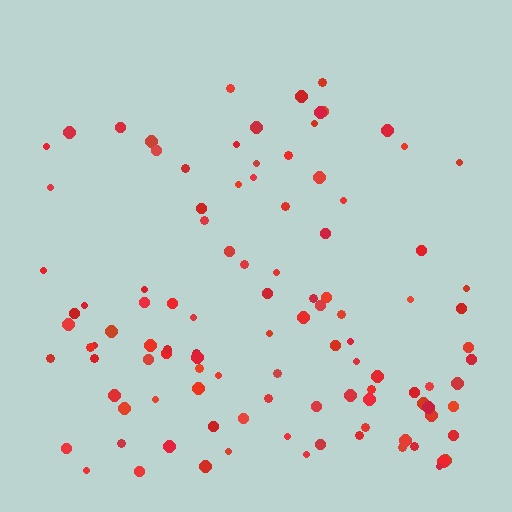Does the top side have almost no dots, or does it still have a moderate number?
Still a moderate number, just noticeably fewer than the bottom.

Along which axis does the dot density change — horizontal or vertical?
Vertical.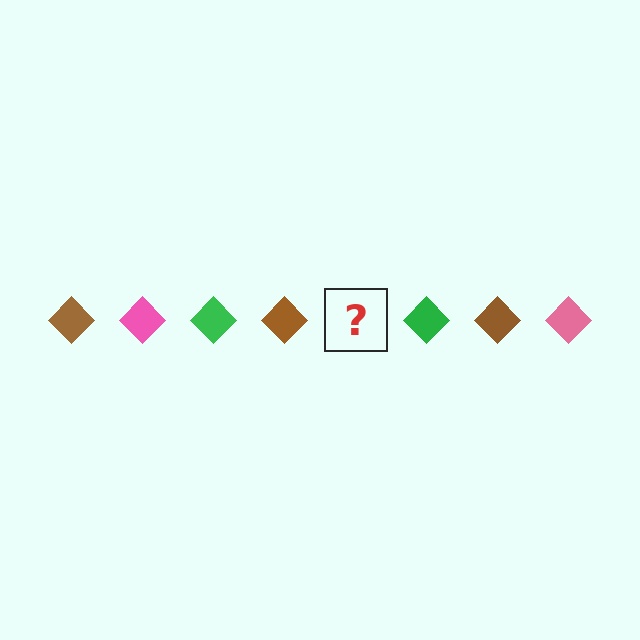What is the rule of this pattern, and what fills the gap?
The rule is that the pattern cycles through brown, pink, green diamonds. The gap should be filled with a pink diamond.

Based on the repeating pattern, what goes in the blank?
The blank should be a pink diamond.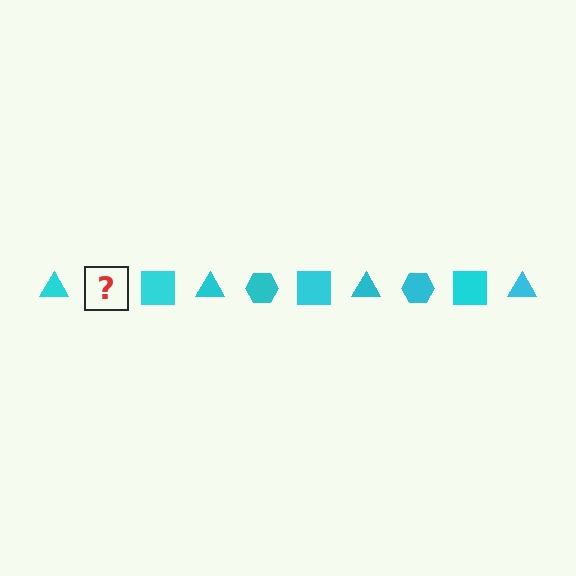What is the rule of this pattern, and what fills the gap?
The rule is that the pattern cycles through triangle, hexagon, square shapes in cyan. The gap should be filled with a cyan hexagon.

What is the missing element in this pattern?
The missing element is a cyan hexagon.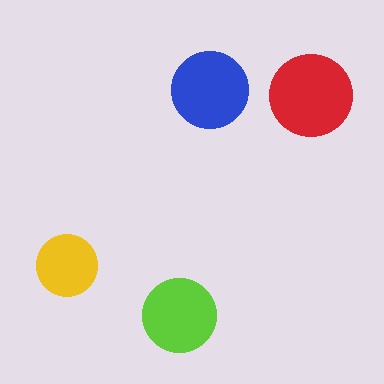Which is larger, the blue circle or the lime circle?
The blue one.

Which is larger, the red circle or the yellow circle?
The red one.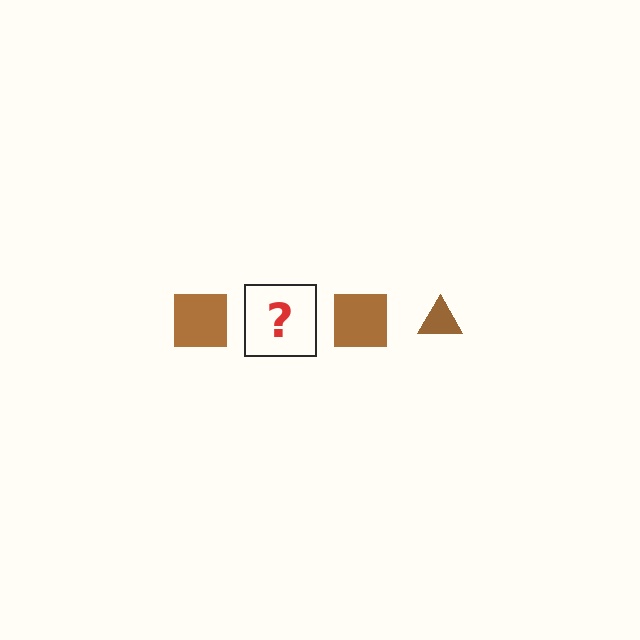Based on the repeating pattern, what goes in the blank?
The blank should be a brown triangle.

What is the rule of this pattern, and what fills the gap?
The rule is that the pattern cycles through square, triangle shapes in brown. The gap should be filled with a brown triangle.